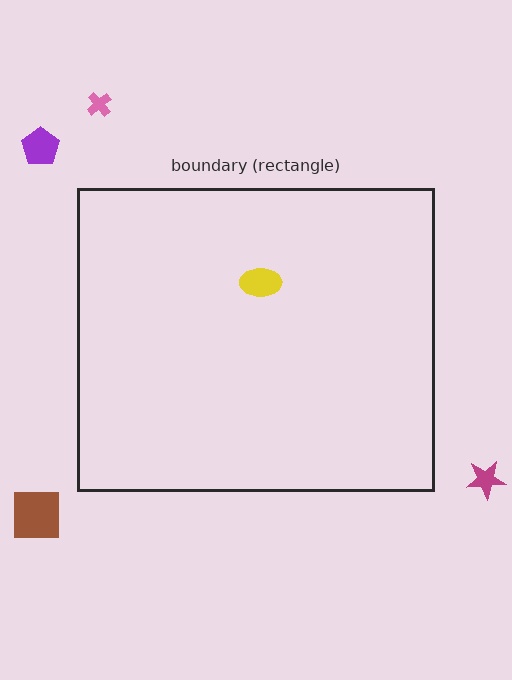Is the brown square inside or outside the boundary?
Outside.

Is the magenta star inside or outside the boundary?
Outside.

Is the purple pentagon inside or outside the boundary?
Outside.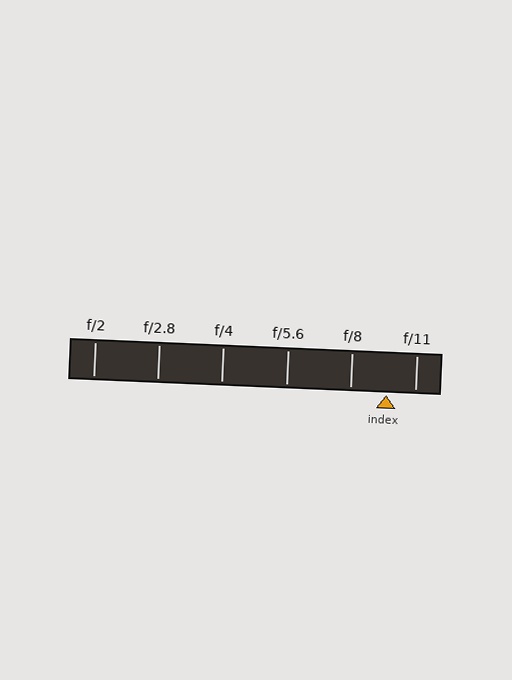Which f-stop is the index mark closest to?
The index mark is closest to f/11.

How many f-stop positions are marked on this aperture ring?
There are 6 f-stop positions marked.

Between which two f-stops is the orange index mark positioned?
The index mark is between f/8 and f/11.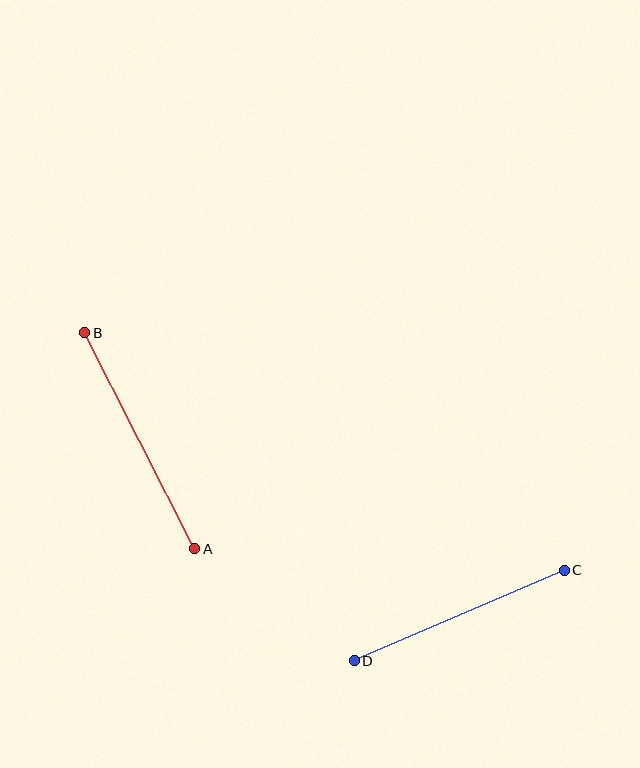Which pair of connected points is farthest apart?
Points A and B are farthest apart.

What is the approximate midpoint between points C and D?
The midpoint is at approximately (459, 616) pixels.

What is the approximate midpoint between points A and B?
The midpoint is at approximately (140, 441) pixels.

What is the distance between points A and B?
The distance is approximately 242 pixels.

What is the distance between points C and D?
The distance is approximately 229 pixels.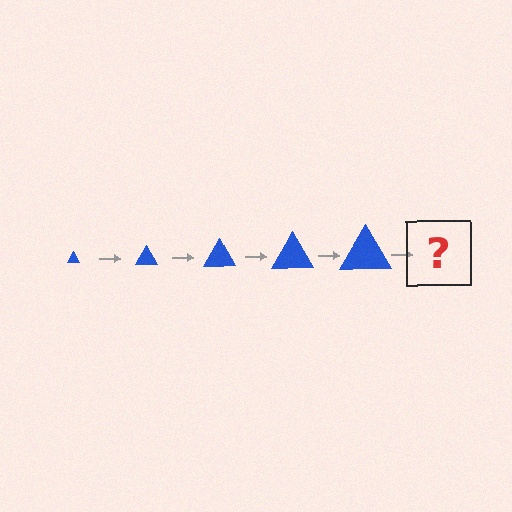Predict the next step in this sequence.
The next step is a blue triangle, larger than the previous one.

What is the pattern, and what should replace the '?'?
The pattern is that the triangle gets progressively larger each step. The '?' should be a blue triangle, larger than the previous one.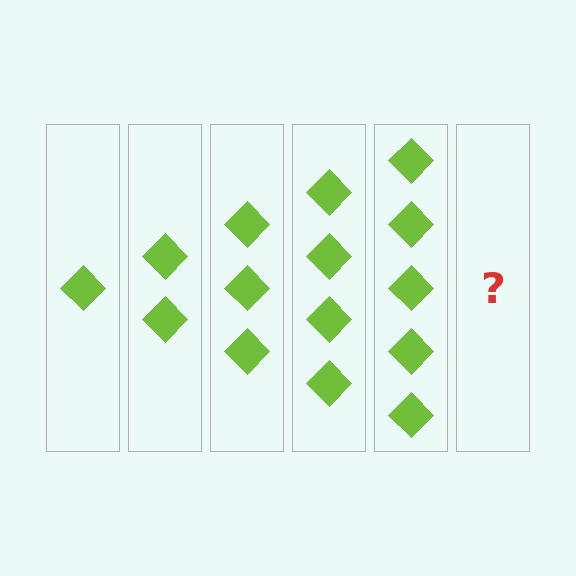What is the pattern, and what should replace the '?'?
The pattern is that each step adds one more diamond. The '?' should be 6 diamonds.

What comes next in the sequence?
The next element should be 6 diamonds.